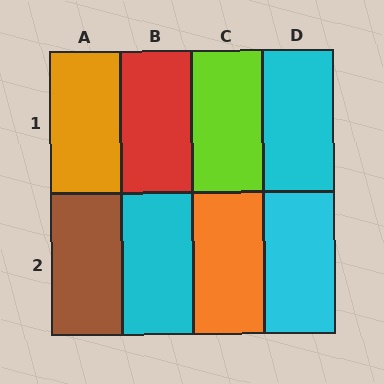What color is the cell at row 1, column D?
Cyan.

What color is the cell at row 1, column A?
Orange.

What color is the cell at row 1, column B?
Red.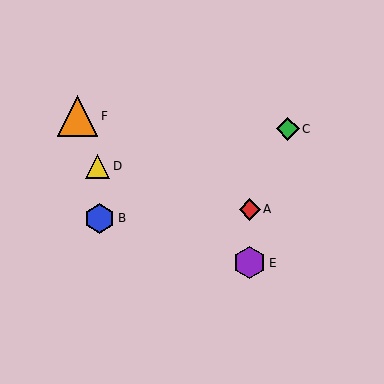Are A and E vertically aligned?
Yes, both are at x≈250.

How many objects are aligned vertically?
2 objects (A, E) are aligned vertically.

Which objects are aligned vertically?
Objects A, E are aligned vertically.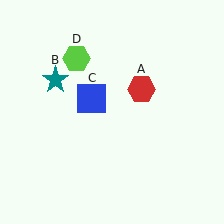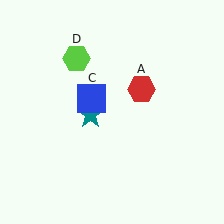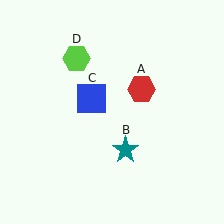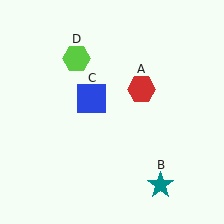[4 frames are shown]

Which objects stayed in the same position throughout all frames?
Red hexagon (object A) and blue square (object C) and lime hexagon (object D) remained stationary.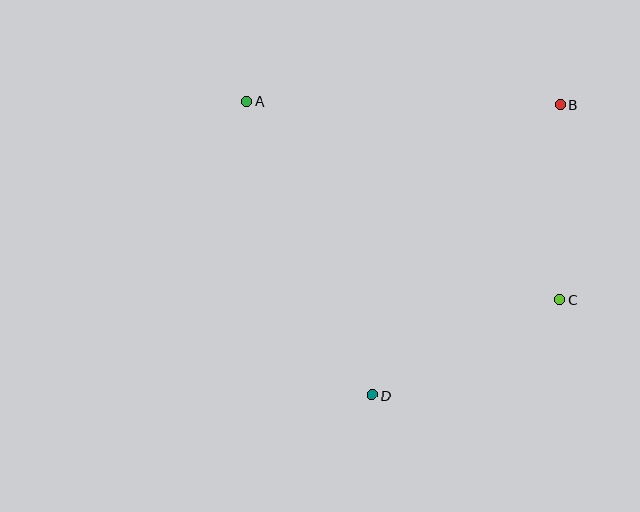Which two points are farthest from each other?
Points A and C are farthest from each other.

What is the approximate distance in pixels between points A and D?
The distance between A and D is approximately 319 pixels.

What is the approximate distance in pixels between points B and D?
The distance between B and D is approximately 346 pixels.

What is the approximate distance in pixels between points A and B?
The distance between A and B is approximately 314 pixels.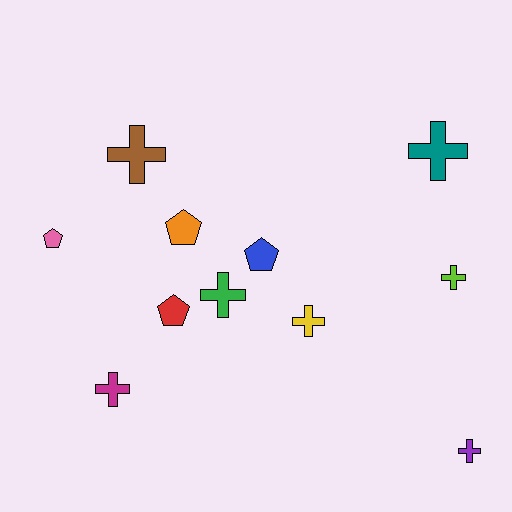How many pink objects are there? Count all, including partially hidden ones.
There is 1 pink object.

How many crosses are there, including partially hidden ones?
There are 7 crosses.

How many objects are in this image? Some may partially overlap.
There are 11 objects.